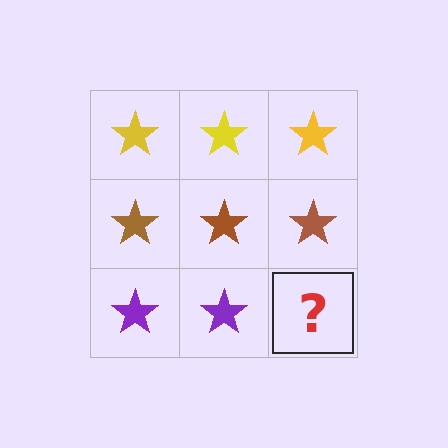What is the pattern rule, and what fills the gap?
The rule is that each row has a consistent color. The gap should be filled with a purple star.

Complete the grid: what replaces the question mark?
The question mark should be replaced with a purple star.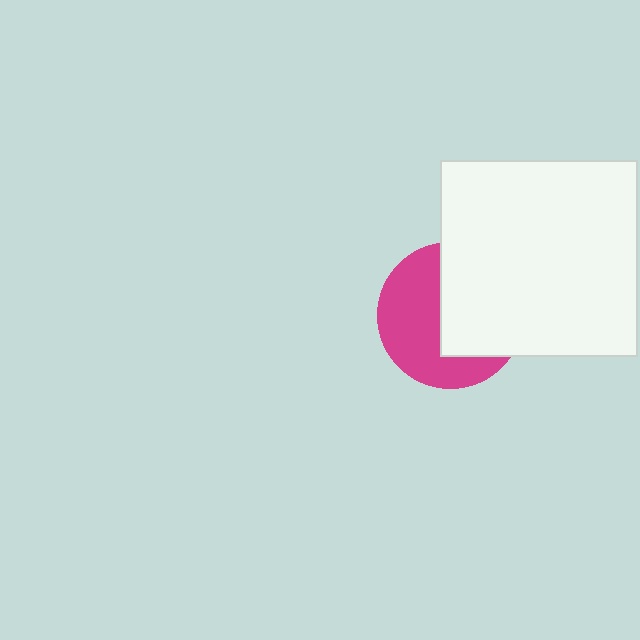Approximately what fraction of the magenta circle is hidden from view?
Roughly 50% of the magenta circle is hidden behind the white square.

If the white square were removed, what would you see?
You would see the complete magenta circle.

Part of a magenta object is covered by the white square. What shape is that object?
It is a circle.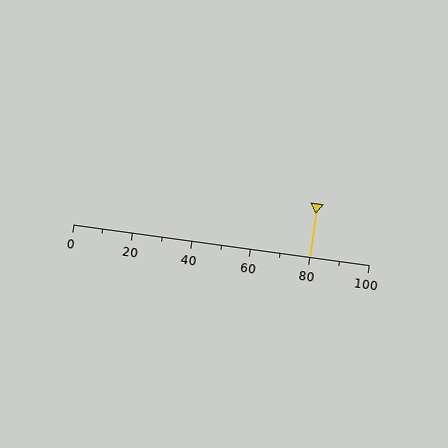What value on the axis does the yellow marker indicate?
The marker indicates approximately 80.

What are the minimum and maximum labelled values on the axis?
The axis runs from 0 to 100.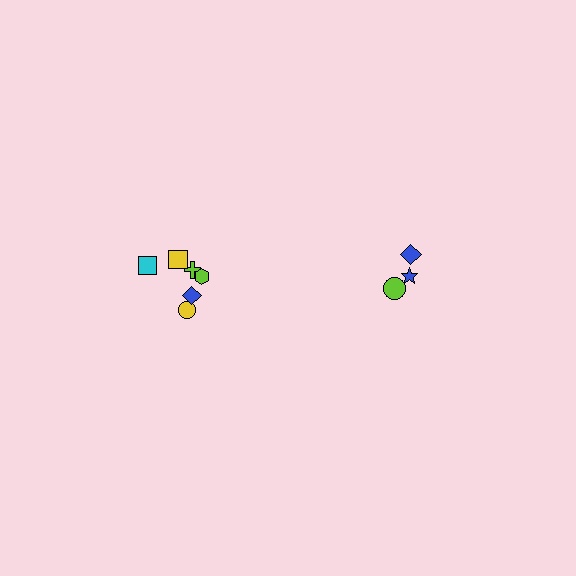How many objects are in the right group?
There are 3 objects.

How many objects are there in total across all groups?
There are 9 objects.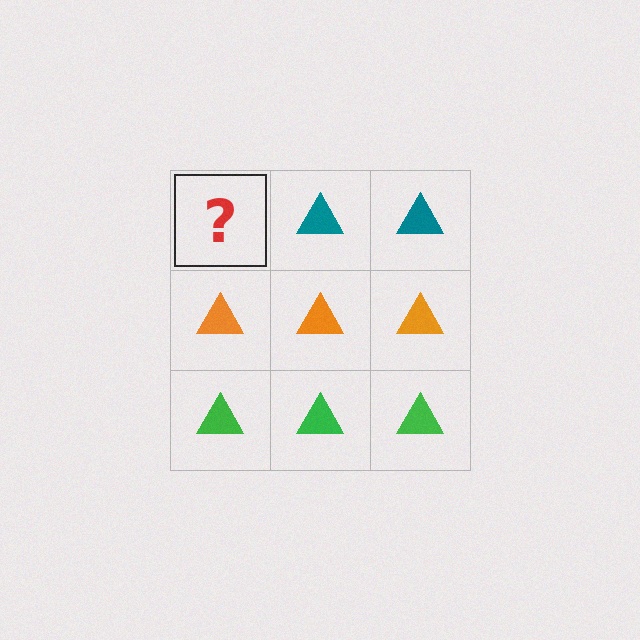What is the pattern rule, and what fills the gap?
The rule is that each row has a consistent color. The gap should be filled with a teal triangle.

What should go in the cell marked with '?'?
The missing cell should contain a teal triangle.